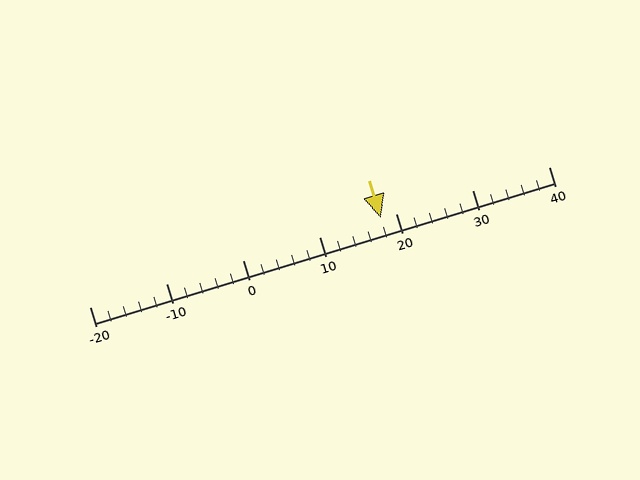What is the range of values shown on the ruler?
The ruler shows values from -20 to 40.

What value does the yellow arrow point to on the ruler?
The yellow arrow points to approximately 18.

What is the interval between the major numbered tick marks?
The major tick marks are spaced 10 units apart.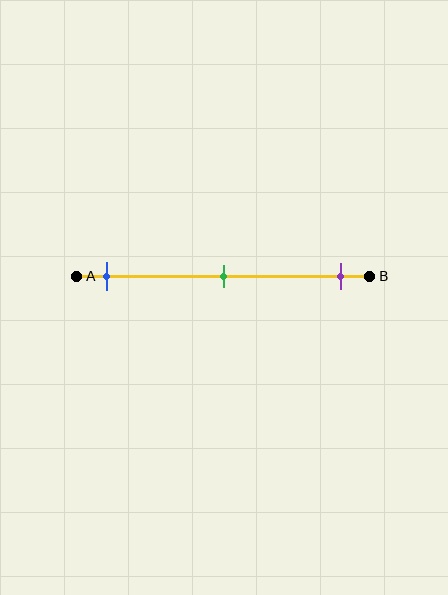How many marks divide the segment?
There are 3 marks dividing the segment.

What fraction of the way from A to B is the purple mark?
The purple mark is approximately 90% (0.9) of the way from A to B.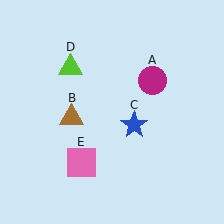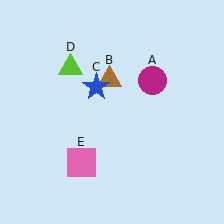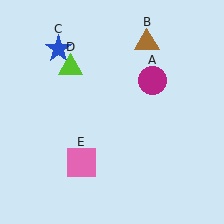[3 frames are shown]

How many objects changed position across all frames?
2 objects changed position: brown triangle (object B), blue star (object C).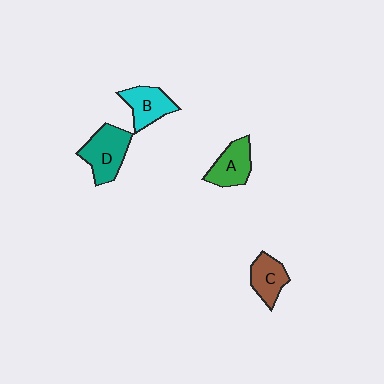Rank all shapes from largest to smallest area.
From largest to smallest: D (teal), B (cyan), A (green), C (brown).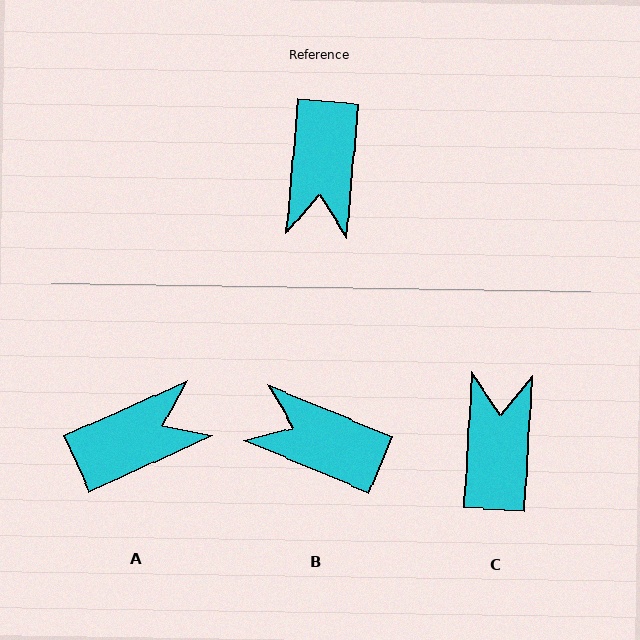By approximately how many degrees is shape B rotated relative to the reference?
Approximately 107 degrees clockwise.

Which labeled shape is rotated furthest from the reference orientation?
C, about 178 degrees away.